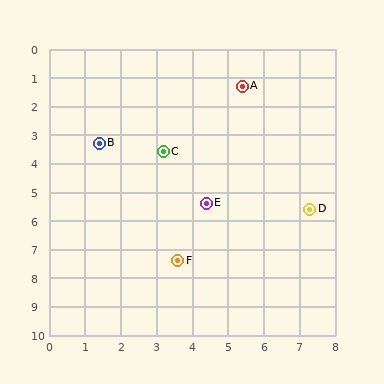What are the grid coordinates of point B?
Point B is at approximately (1.4, 3.3).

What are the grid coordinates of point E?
Point E is at approximately (4.4, 5.4).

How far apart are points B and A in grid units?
Points B and A are about 4.5 grid units apart.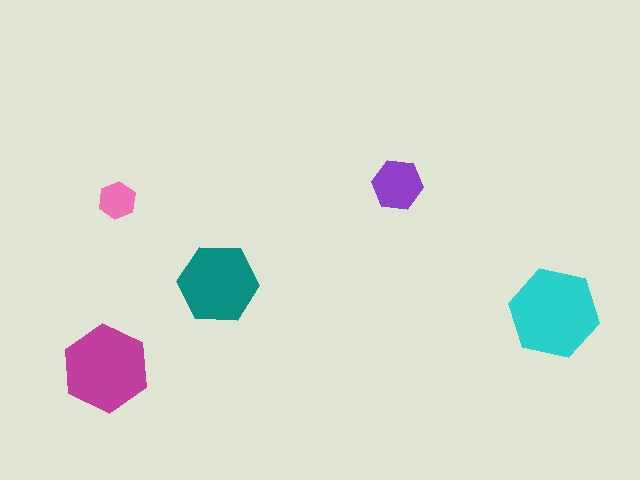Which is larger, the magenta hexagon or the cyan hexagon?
The cyan one.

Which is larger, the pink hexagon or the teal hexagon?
The teal one.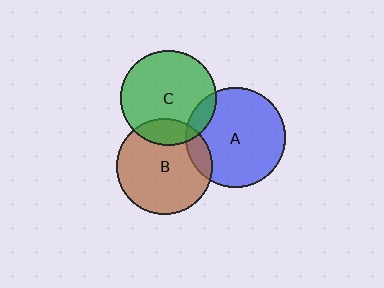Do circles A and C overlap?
Yes.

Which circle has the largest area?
Circle A (blue).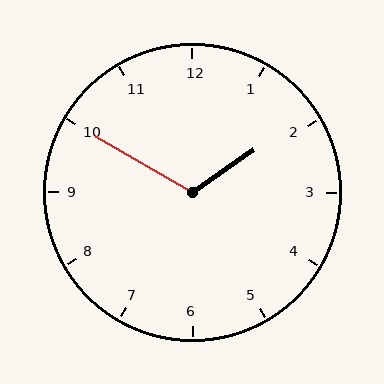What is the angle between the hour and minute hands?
Approximately 115 degrees.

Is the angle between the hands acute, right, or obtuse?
It is obtuse.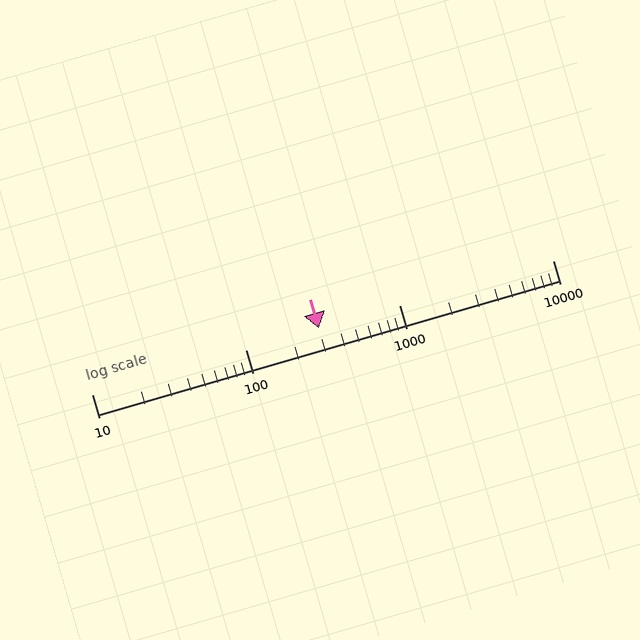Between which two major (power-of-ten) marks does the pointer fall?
The pointer is between 100 and 1000.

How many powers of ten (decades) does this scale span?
The scale spans 3 decades, from 10 to 10000.